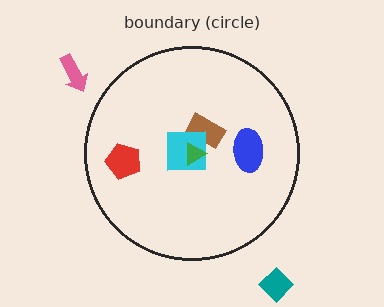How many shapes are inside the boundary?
5 inside, 2 outside.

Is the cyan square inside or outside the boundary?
Inside.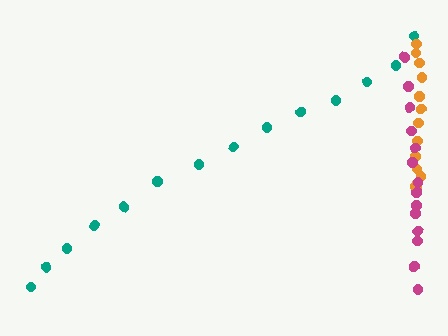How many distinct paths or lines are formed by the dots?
There are 3 distinct paths.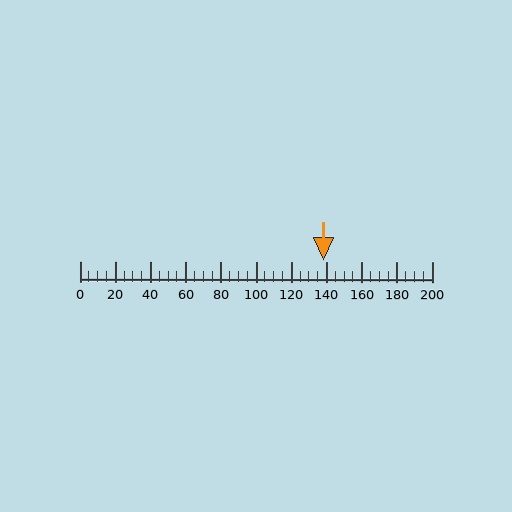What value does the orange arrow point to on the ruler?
The orange arrow points to approximately 138.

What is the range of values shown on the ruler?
The ruler shows values from 0 to 200.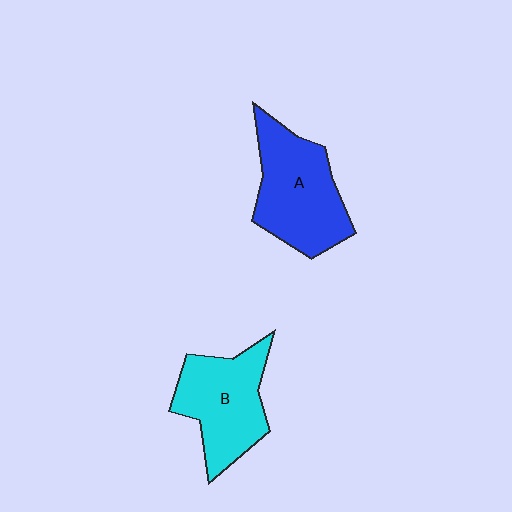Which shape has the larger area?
Shape A (blue).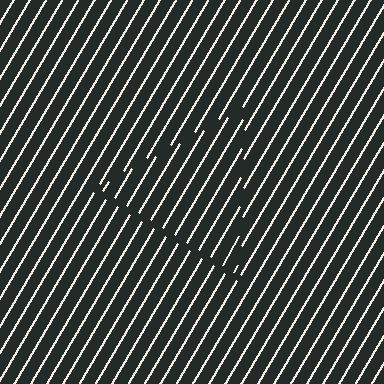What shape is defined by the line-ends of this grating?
An illusory triangle. The interior of the shape contains the same grating, shifted by half a period — the contour is defined by the phase discontinuity where line-ends from the inner and outer gratings abut.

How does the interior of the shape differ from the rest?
The interior of the shape contains the same grating, shifted by half a period — the contour is defined by the phase discontinuity where line-ends from the inner and outer gratings abut.